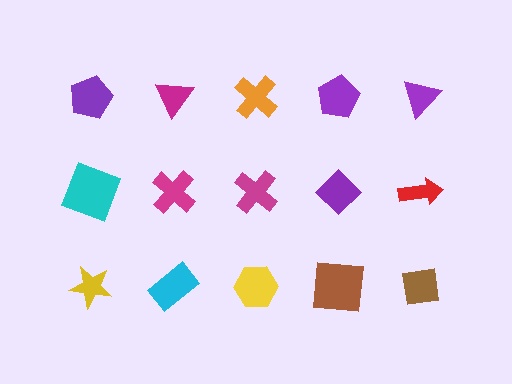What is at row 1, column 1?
A purple pentagon.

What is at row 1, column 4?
A purple pentagon.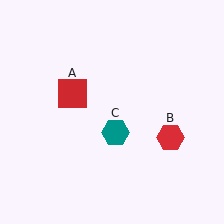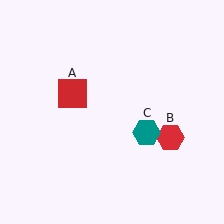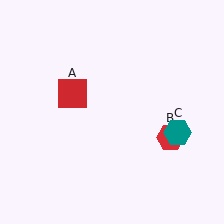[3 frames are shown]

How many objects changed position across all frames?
1 object changed position: teal hexagon (object C).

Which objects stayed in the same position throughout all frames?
Red square (object A) and red hexagon (object B) remained stationary.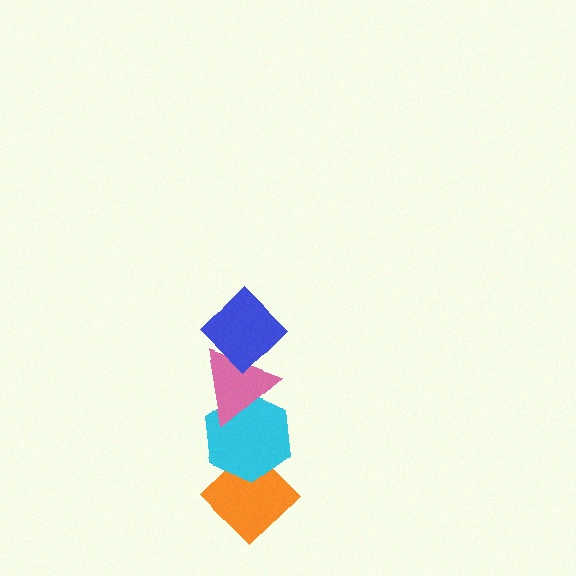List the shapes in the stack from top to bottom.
From top to bottom: the blue diamond, the pink triangle, the cyan hexagon, the orange diamond.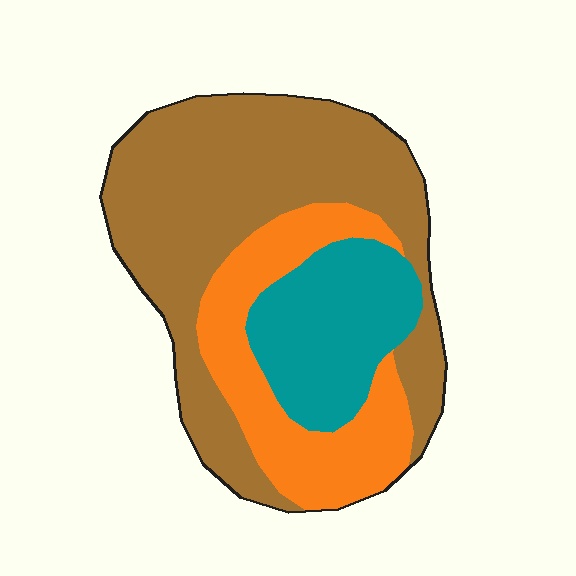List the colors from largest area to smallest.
From largest to smallest: brown, orange, teal.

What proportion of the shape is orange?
Orange takes up about one quarter (1/4) of the shape.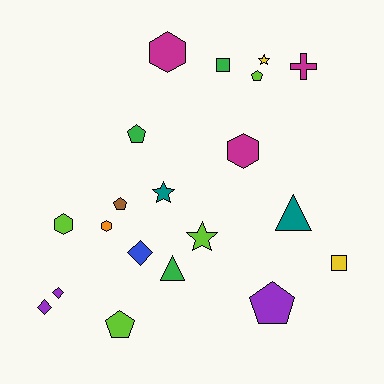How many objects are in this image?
There are 20 objects.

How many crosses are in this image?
There is 1 cross.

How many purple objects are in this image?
There are 3 purple objects.